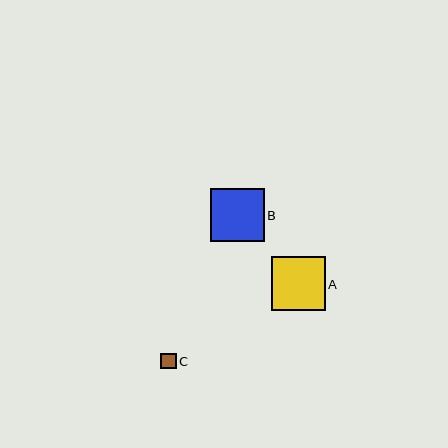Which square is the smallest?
Square C is the smallest with a size of approximately 15 pixels.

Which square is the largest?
Square B is the largest with a size of approximately 54 pixels.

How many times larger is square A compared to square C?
Square A is approximately 3.5 times the size of square C.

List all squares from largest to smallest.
From largest to smallest: B, A, C.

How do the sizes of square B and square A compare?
Square B and square A are approximately the same size.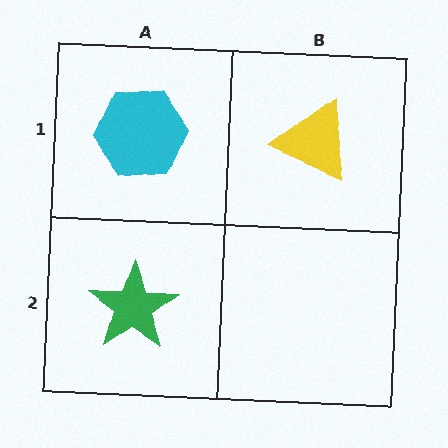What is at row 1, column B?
A yellow triangle.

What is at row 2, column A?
A green star.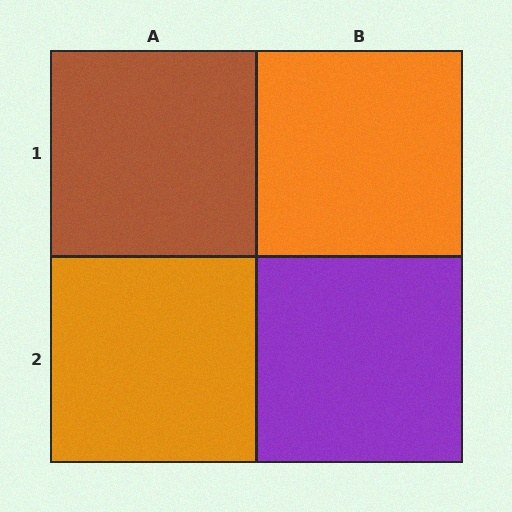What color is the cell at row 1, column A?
Brown.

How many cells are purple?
1 cell is purple.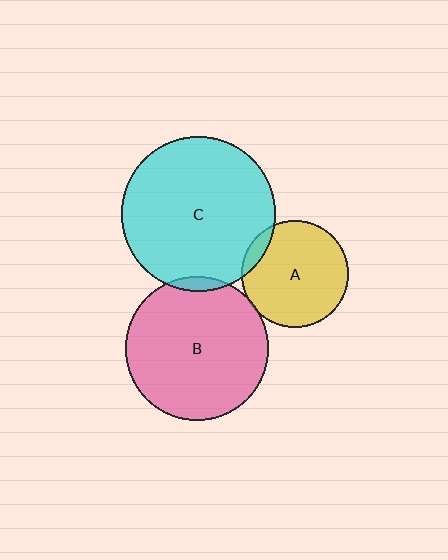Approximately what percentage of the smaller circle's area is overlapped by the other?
Approximately 5%.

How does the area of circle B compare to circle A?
Approximately 1.8 times.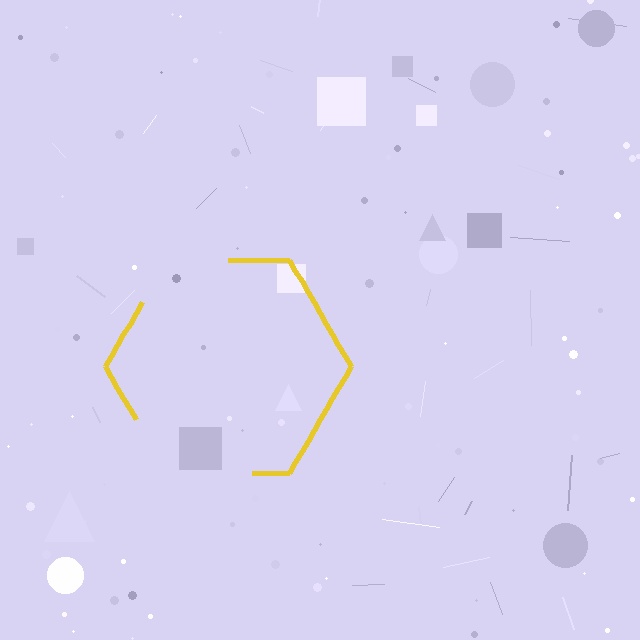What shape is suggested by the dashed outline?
The dashed outline suggests a hexagon.